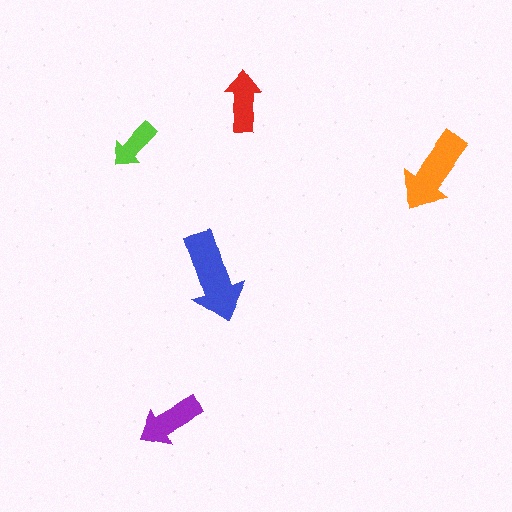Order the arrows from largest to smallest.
the blue one, the orange one, the purple one, the red one, the lime one.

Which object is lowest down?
The purple arrow is bottommost.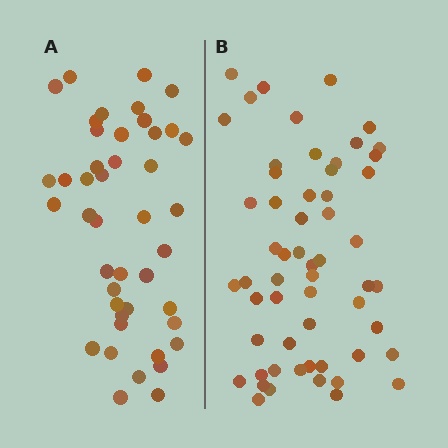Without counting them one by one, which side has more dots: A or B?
Region B (the right region) has more dots.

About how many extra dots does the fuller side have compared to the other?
Region B has approximately 15 more dots than region A.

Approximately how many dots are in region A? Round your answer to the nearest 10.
About 40 dots. (The exact count is 44, which rounds to 40.)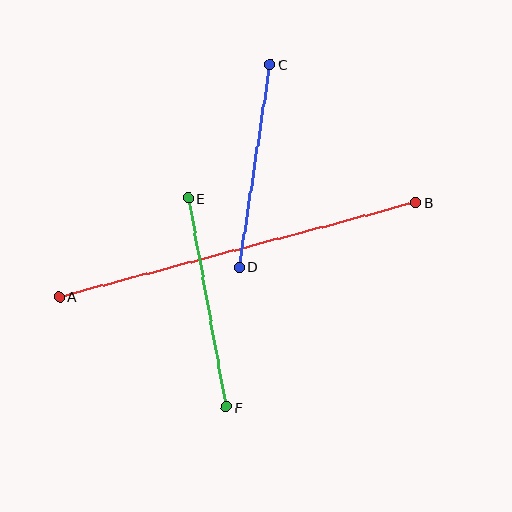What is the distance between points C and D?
The distance is approximately 205 pixels.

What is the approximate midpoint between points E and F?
The midpoint is at approximately (207, 303) pixels.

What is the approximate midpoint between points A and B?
The midpoint is at approximately (238, 250) pixels.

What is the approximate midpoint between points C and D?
The midpoint is at approximately (255, 166) pixels.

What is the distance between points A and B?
The distance is approximately 369 pixels.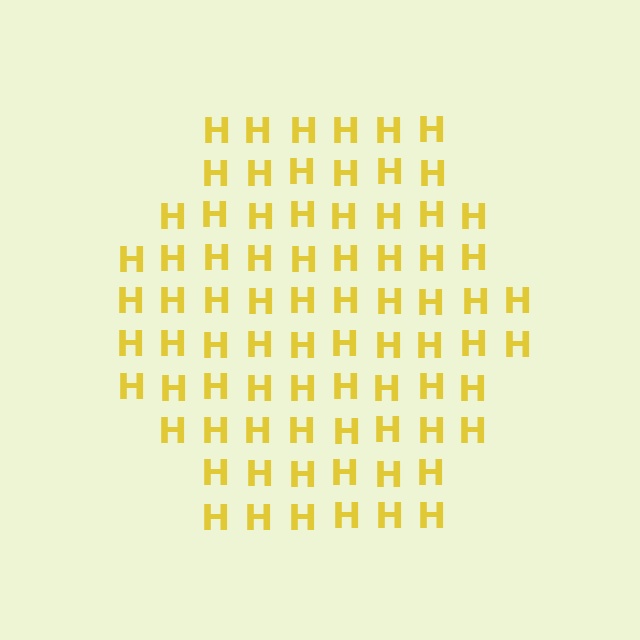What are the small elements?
The small elements are letter H's.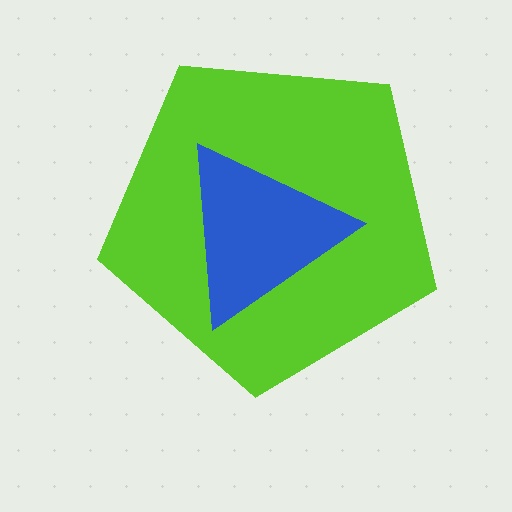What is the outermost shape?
The lime pentagon.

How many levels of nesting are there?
2.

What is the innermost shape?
The blue triangle.